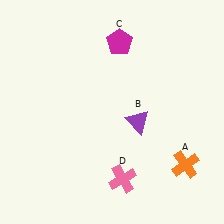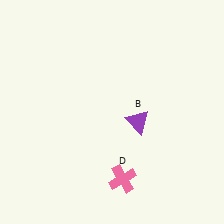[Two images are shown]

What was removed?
The orange cross (A), the magenta pentagon (C) were removed in Image 2.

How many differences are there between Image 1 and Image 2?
There are 2 differences between the two images.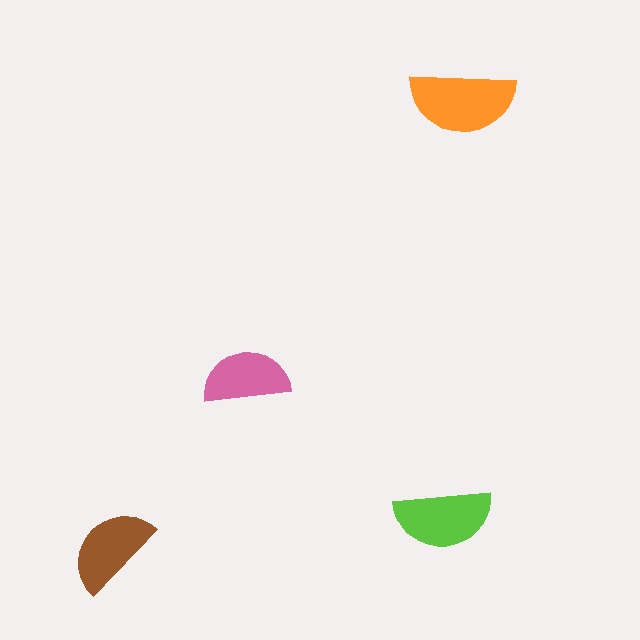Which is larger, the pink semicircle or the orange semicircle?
The orange one.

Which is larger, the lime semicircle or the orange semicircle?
The orange one.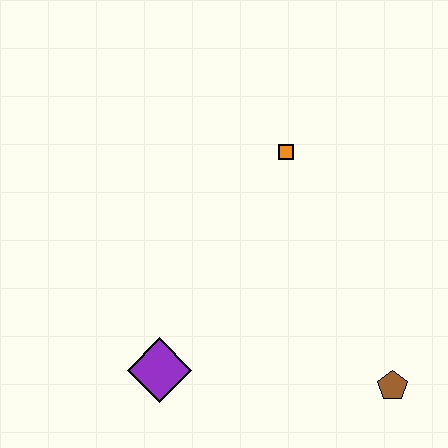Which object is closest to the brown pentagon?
The purple diamond is closest to the brown pentagon.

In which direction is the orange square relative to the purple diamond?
The orange square is above the purple diamond.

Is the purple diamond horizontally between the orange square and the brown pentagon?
No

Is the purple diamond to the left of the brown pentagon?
Yes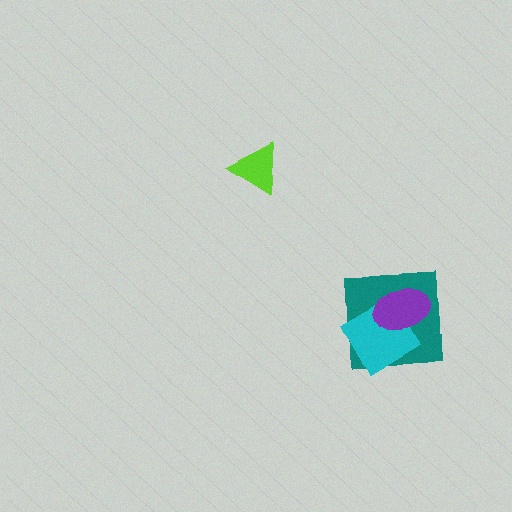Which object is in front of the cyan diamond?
The purple ellipse is in front of the cyan diamond.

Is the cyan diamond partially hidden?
Yes, it is partially covered by another shape.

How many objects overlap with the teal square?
2 objects overlap with the teal square.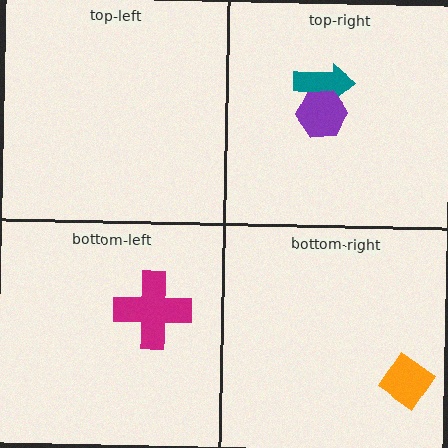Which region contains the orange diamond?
The bottom-right region.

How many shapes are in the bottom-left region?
1.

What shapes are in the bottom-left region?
The magenta cross.